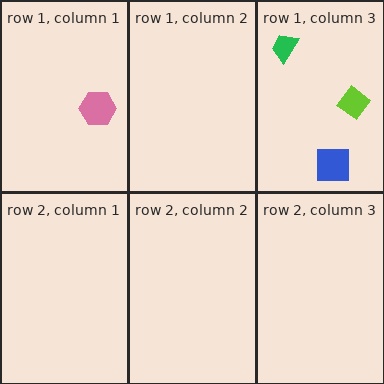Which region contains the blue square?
The row 1, column 3 region.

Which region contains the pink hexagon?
The row 1, column 1 region.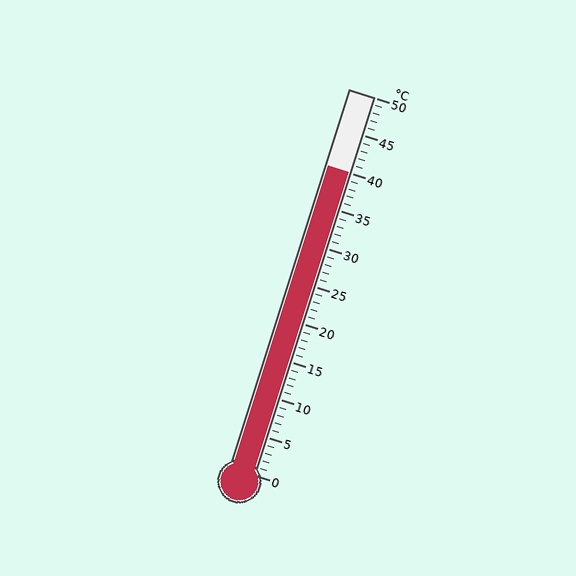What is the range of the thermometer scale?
The thermometer scale ranges from 0°C to 50°C.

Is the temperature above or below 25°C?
The temperature is above 25°C.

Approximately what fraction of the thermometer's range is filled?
The thermometer is filled to approximately 80% of its range.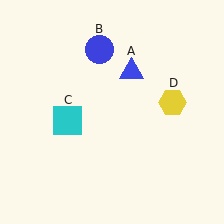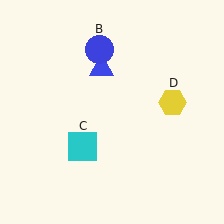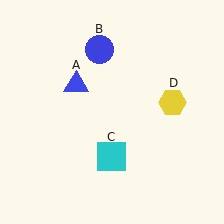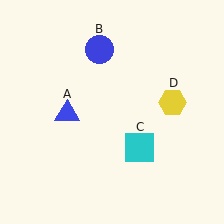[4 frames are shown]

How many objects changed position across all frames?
2 objects changed position: blue triangle (object A), cyan square (object C).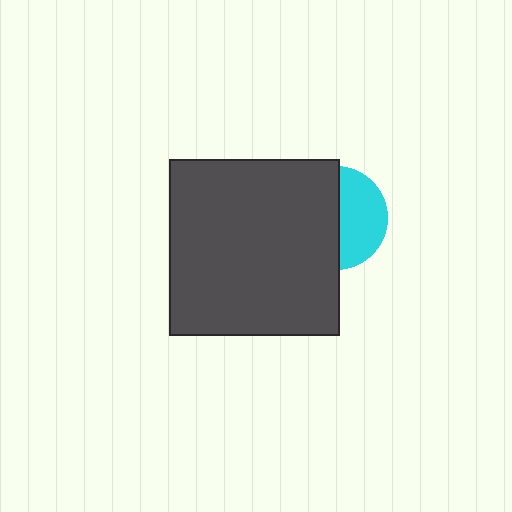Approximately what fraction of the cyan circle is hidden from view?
Roughly 54% of the cyan circle is hidden behind the dark gray rectangle.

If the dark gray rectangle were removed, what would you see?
You would see the complete cyan circle.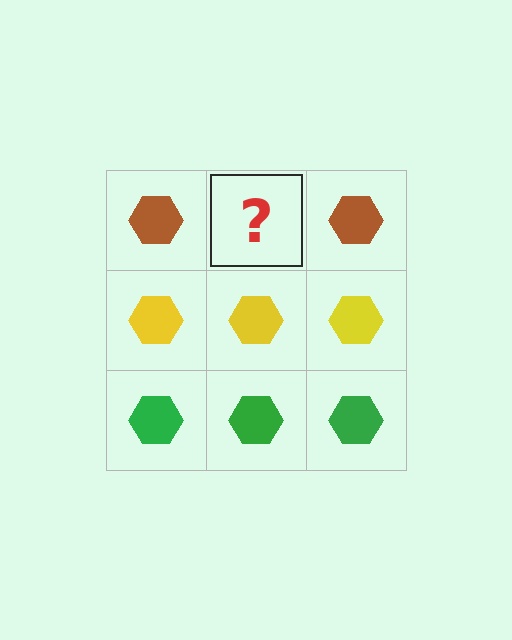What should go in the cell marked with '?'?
The missing cell should contain a brown hexagon.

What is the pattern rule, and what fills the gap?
The rule is that each row has a consistent color. The gap should be filled with a brown hexagon.